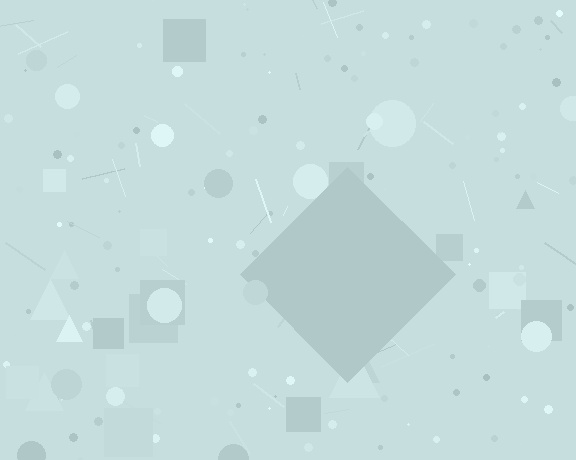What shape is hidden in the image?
A diamond is hidden in the image.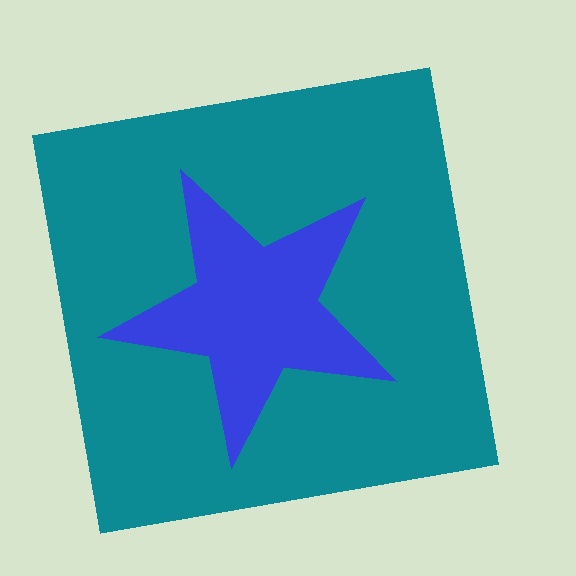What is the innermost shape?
The blue star.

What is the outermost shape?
The teal square.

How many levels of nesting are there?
2.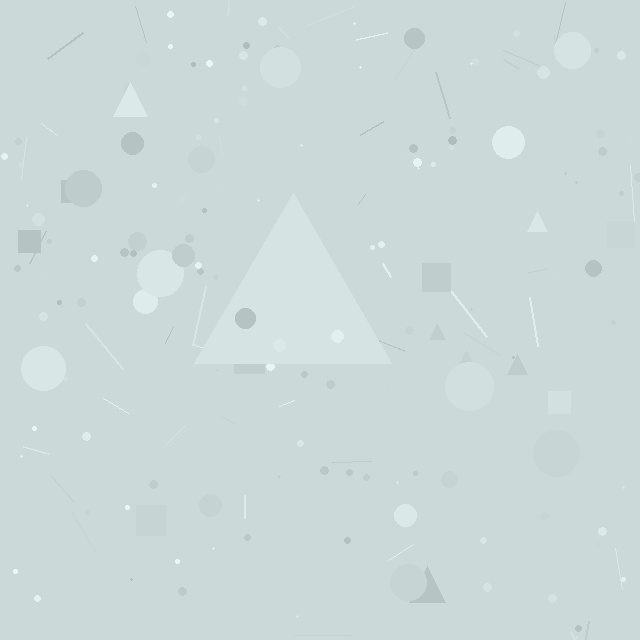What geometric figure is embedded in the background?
A triangle is embedded in the background.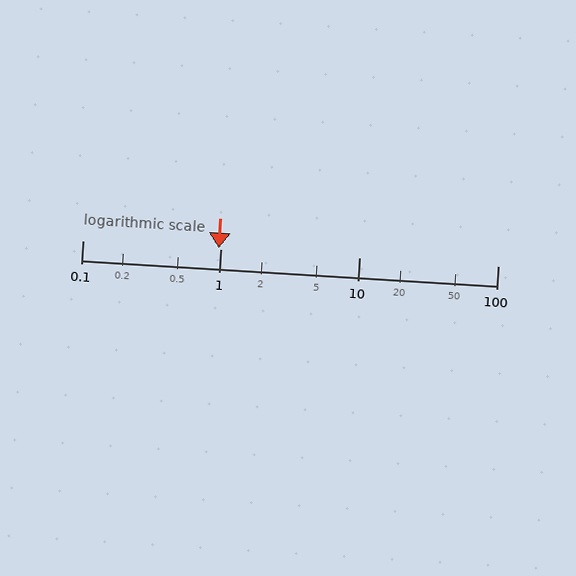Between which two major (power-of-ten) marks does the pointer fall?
The pointer is between 0.1 and 1.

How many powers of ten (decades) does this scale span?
The scale spans 3 decades, from 0.1 to 100.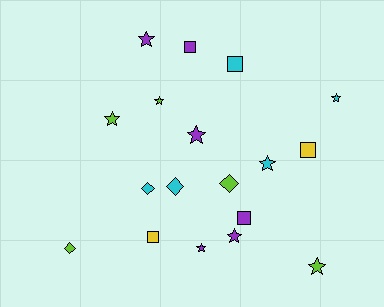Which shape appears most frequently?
Star, with 9 objects.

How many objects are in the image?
There are 18 objects.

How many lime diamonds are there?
There are 2 lime diamonds.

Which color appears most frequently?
Purple, with 6 objects.